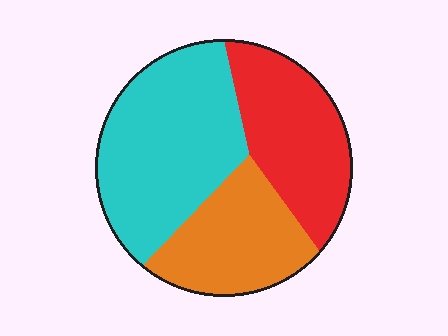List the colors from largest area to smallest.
From largest to smallest: cyan, red, orange.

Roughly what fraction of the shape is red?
Red covers around 30% of the shape.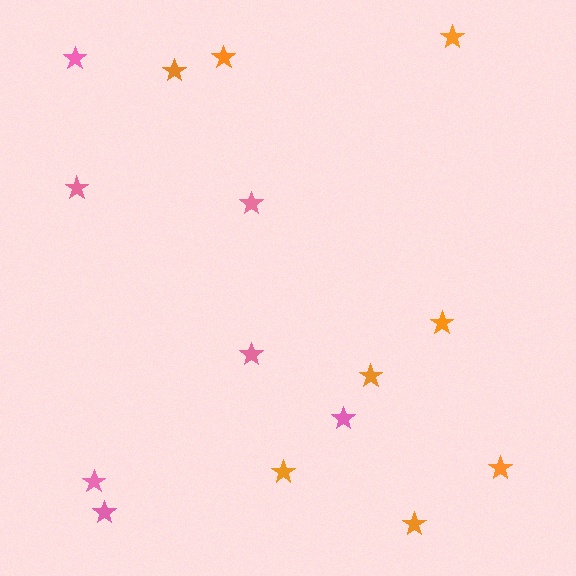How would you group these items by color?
There are 2 groups: one group of orange stars (8) and one group of pink stars (7).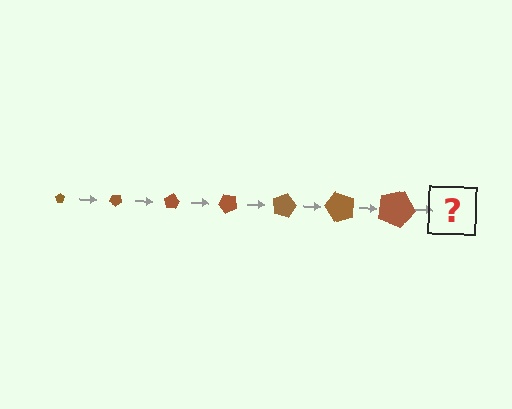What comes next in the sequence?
The next element should be a pentagon, larger than the previous one and rotated 280 degrees from the start.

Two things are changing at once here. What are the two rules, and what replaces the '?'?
The two rules are that the pentagon grows larger each step and it rotates 40 degrees each step. The '?' should be a pentagon, larger than the previous one and rotated 280 degrees from the start.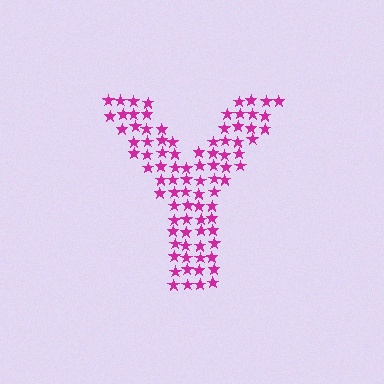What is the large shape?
The large shape is the letter Y.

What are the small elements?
The small elements are stars.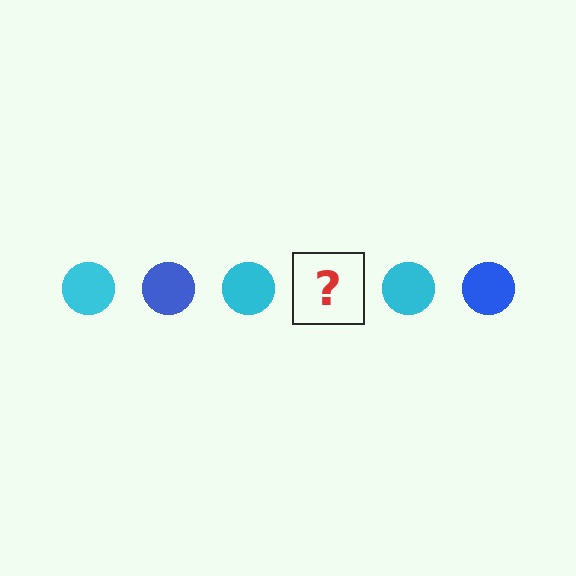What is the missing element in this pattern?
The missing element is a blue circle.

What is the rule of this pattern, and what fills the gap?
The rule is that the pattern cycles through cyan, blue circles. The gap should be filled with a blue circle.